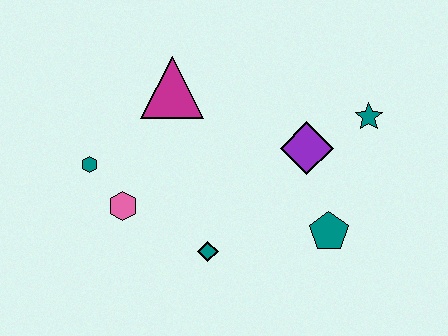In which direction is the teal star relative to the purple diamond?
The teal star is to the right of the purple diamond.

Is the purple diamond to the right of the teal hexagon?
Yes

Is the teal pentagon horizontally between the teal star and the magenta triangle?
Yes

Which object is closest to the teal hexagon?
The pink hexagon is closest to the teal hexagon.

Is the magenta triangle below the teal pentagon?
No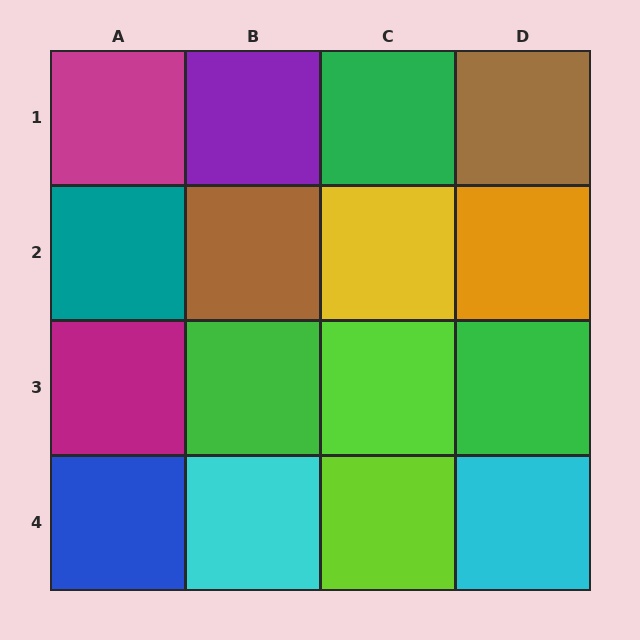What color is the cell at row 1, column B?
Purple.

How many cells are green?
3 cells are green.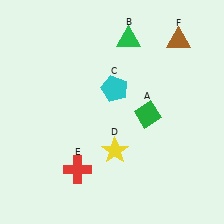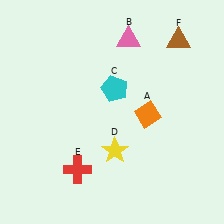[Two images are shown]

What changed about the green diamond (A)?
In Image 1, A is green. In Image 2, it changed to orange.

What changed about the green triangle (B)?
In Image 1, B is green. In Image 2, it changed to pink.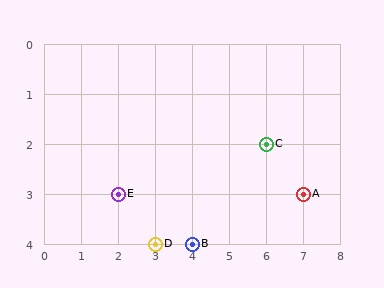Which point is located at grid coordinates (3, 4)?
Point D is at (3, 4).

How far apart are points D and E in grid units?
Points D and E are 1 column and 1 row apart (about 1.4 grid units diagonally).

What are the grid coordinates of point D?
Point D is at grid coordinates (3, 4).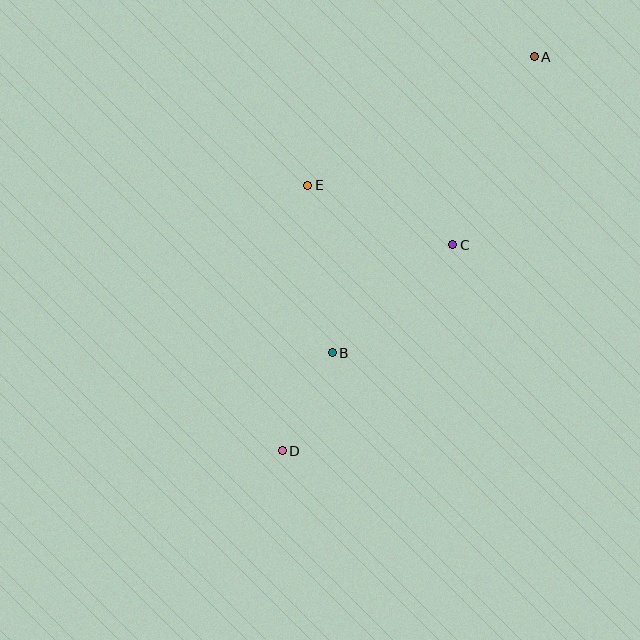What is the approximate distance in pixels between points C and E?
The distance between C and E is approximately 157 pixels.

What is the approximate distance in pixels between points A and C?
The distance between A and C is approximately 205 pixels.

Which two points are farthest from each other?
Points A and D are farthest from each other.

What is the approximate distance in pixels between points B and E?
The distance between B and E is approximately 169 pixels.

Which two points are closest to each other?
Points B and D are closest to each other.